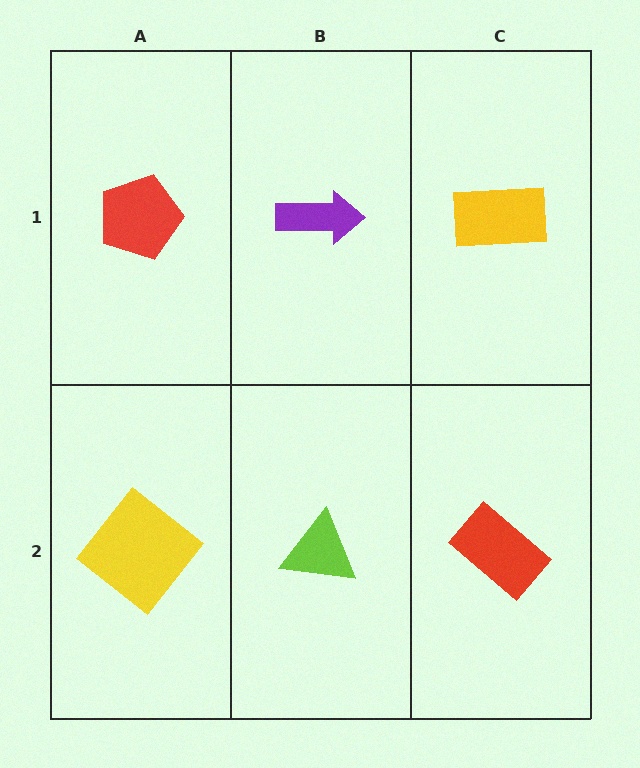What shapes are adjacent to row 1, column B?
A lime triangle (row 2, column B), a red pentagon (row 1, column A), a yellow rectangle (row 1, column C).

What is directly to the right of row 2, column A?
A lime triangle.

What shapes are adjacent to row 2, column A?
A red pentagon (row 1, column A), a lime triangle (row 2, column B).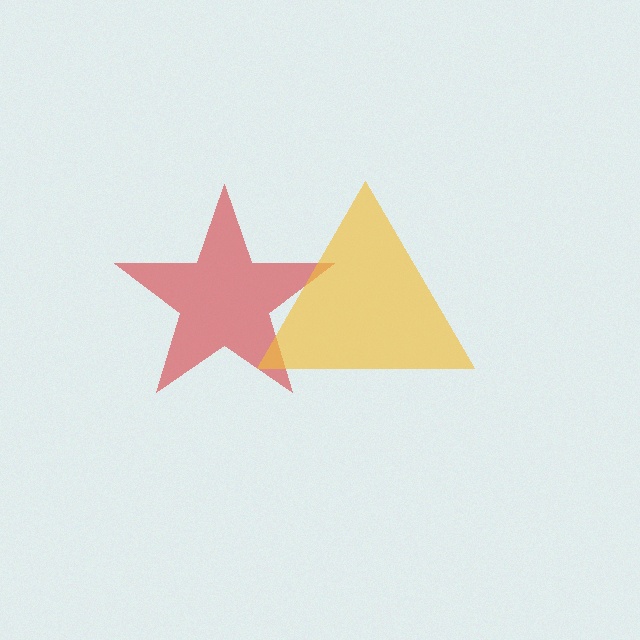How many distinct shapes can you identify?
There are 2 distinct shapes: a red star, a yellow triangle.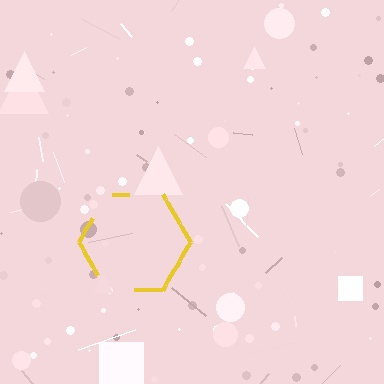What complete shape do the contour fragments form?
The contour fragments form a hexagon.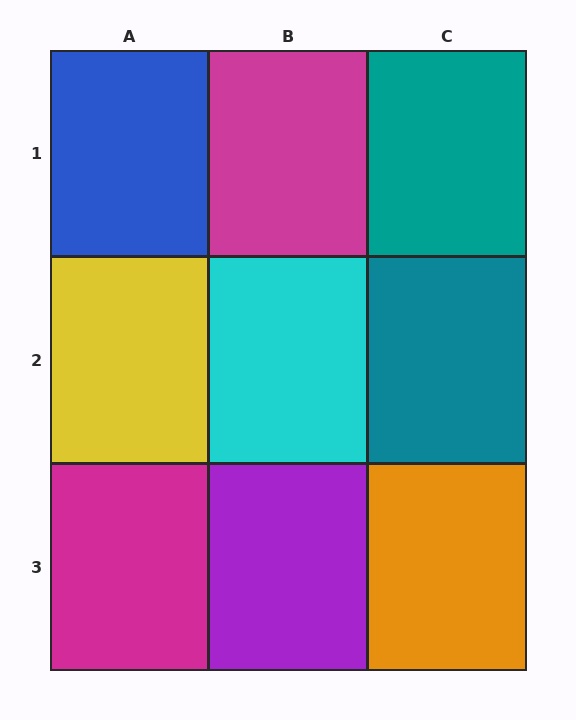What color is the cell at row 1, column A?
Blue.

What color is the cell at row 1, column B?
Magenta.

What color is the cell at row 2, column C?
Teal.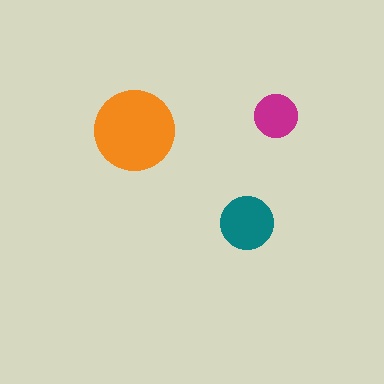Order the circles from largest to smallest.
the orange one, the teal one, the magenta one.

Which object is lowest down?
The teal circle is bottommost.